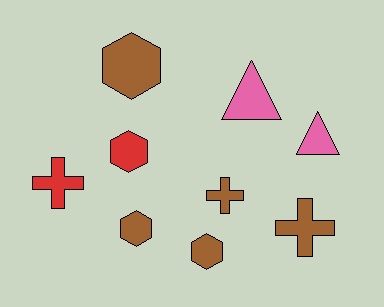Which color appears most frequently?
Brown, with 5 objects.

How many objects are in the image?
There are 9 objects.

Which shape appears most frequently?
Hexagon, with 4 objects.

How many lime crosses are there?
There are no lime crosses.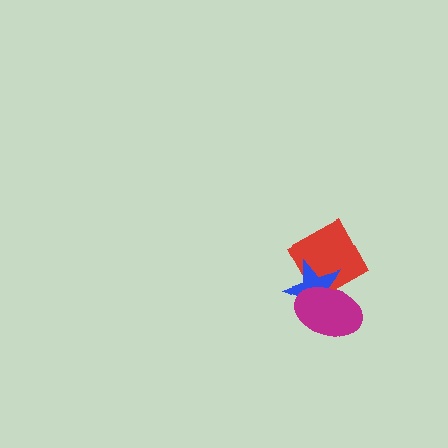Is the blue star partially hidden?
Yes, it is partially covered by another shape.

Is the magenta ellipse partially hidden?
No, no other shape covers it.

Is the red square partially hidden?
Yes, it is partially covered by another shape.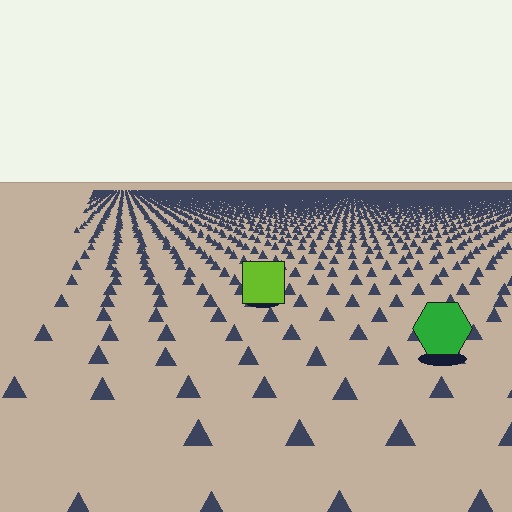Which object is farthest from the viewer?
The lime square is farthest from the viewer. It appears smaller and the ground texture around it is denser.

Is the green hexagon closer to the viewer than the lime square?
Yes. The green hexagon is closer — you can tell from the texture gradient: the ground texture is coarser near it.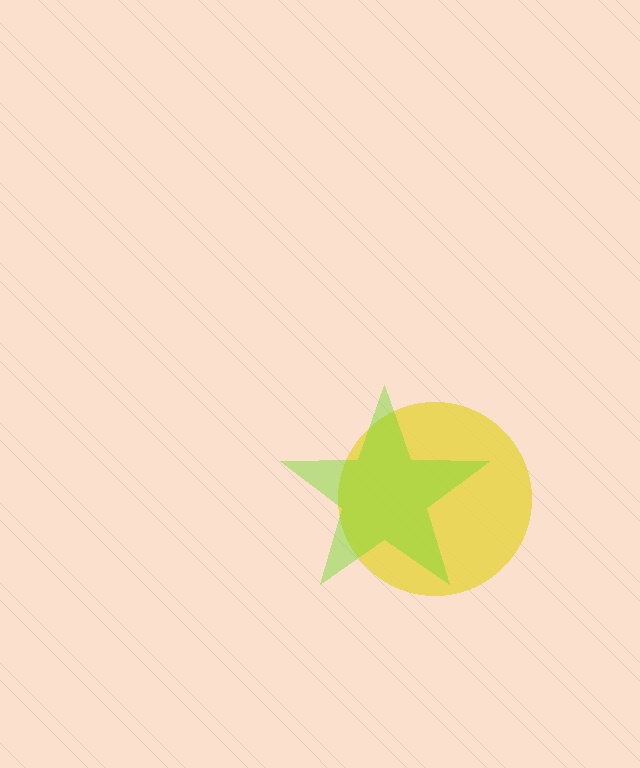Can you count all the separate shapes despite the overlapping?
Yes, there are 2 separate shapes.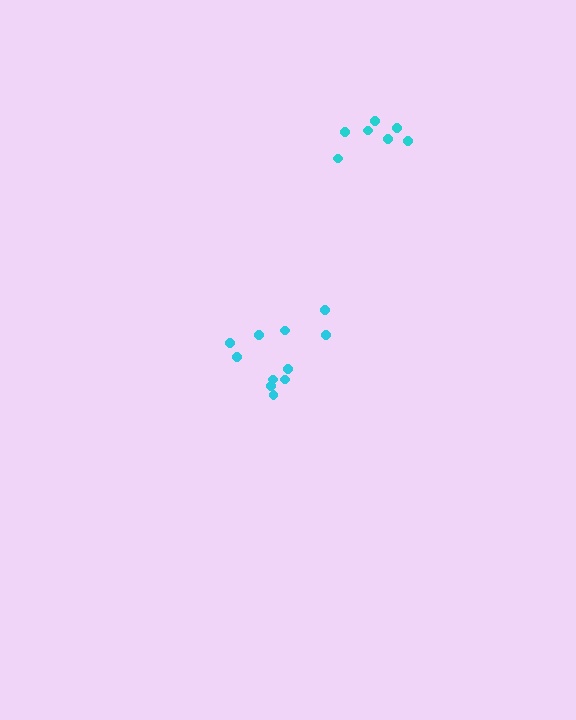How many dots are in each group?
Group 1: 7 dots, Group 2: 11 dots (18 total).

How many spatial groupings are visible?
There are 2 spatial groupings.